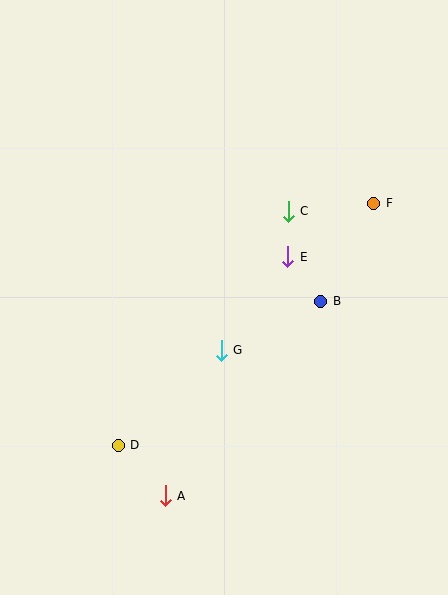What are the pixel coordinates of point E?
Point E is at (288, 257).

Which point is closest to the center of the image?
Point G at (221, 350) is closest to the center.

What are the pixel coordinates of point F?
Point F is at (374, 203).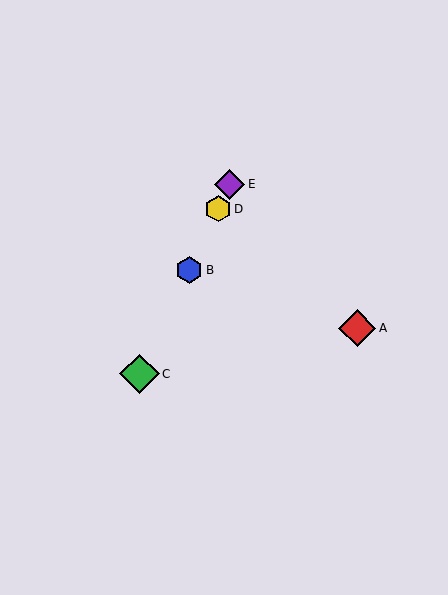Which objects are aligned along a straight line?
Objects B, C, D, E are aligned along a straight line.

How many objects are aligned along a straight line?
4 objects (B, C, D, E) are aligned along a straight line.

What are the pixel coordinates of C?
Object C is at (140, 374).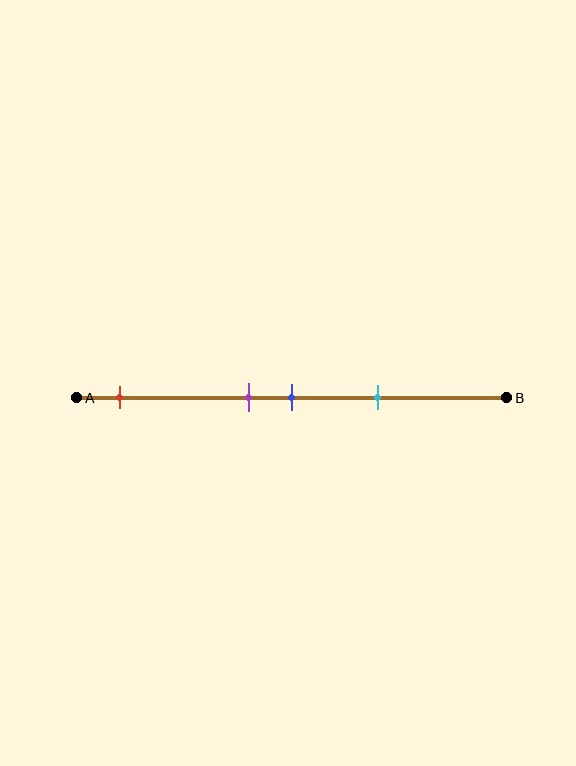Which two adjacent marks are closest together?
The purple and blue marks are the closest adjacent pair.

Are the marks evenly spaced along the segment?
No, the marks are not evenly spaced.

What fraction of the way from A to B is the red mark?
The red mark is approximately 10% (0.1) of the way from A to B.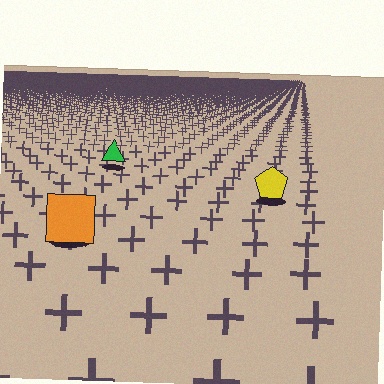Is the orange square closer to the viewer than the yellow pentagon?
Yes. The orange square is closer — you can tell from the texture gradient: the ground texture is coarser near it.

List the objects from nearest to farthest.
From nearest to farthest: the orange square, the yellow pentagon, the green triangle.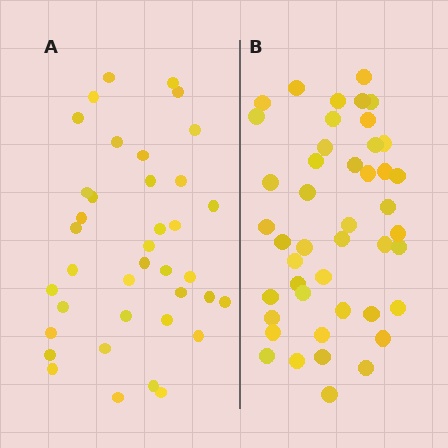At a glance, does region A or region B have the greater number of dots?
Region B (the right region) has more dots.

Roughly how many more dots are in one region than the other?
Region B has roughly 8 or so more dots than region A.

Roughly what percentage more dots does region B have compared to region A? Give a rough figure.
About 20% more.